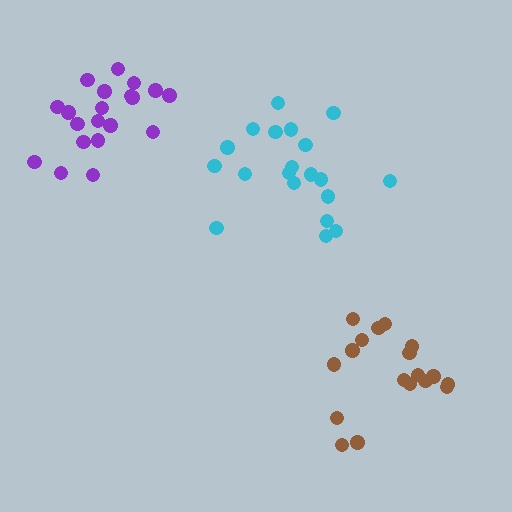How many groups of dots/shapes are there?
There are 3 groups.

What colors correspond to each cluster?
The clusters are colored: purple, cyan, brown.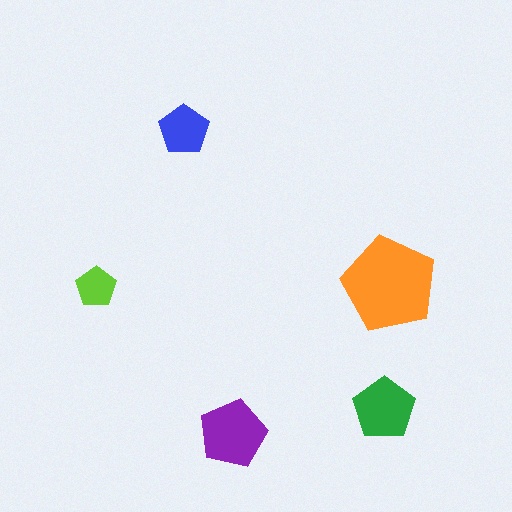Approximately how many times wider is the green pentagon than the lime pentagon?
About 1.5 times wider.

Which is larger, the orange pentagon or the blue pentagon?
The orange one.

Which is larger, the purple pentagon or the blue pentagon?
The purple one.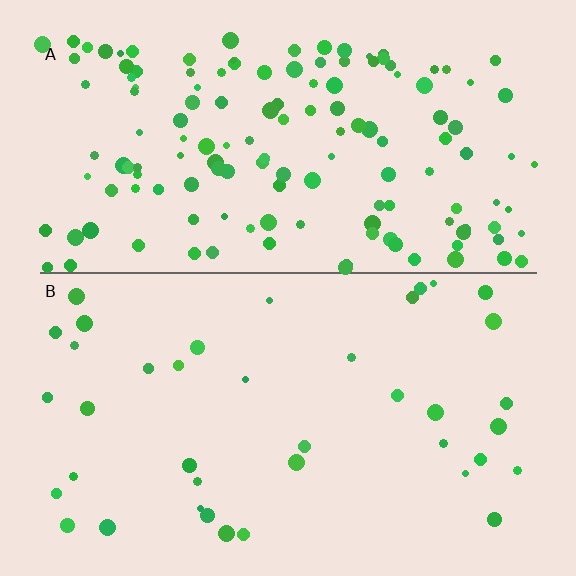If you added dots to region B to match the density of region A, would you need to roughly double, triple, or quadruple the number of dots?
Approximately quadruple.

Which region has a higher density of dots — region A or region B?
A (the top).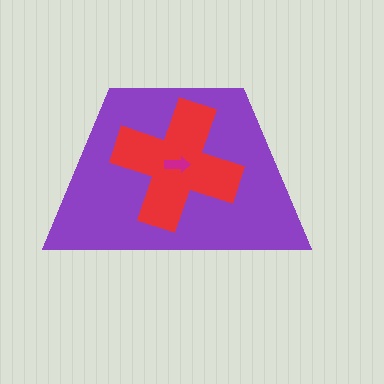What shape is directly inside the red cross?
The magenta arrow.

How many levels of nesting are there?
3.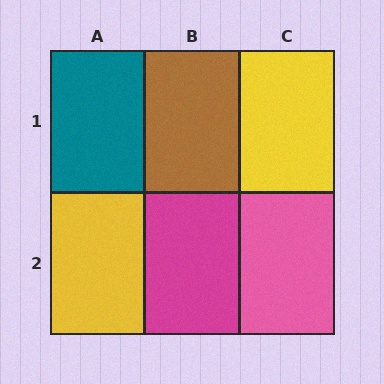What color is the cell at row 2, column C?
Pink.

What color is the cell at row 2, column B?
Magenta.